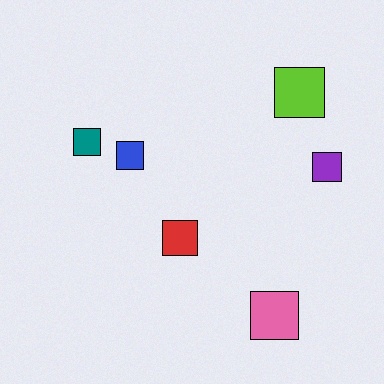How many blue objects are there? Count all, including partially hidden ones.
There is 1 blue object.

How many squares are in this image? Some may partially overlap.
There are 6 squares.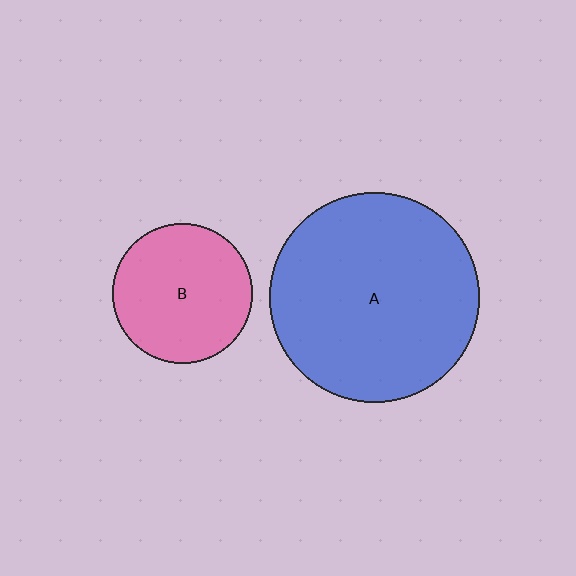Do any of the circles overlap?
No, none of the circles overlap.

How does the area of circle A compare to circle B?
Approximately 2.2 times.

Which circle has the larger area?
Circle A (blue).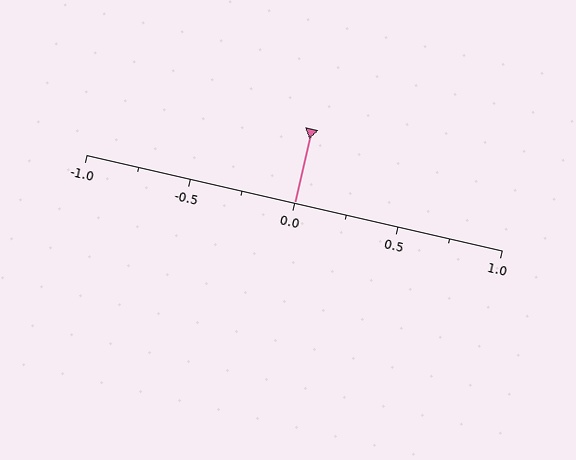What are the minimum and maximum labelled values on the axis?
The axis runs from -1.0 to 1.0.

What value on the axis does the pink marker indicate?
The marker indicates approximately 0.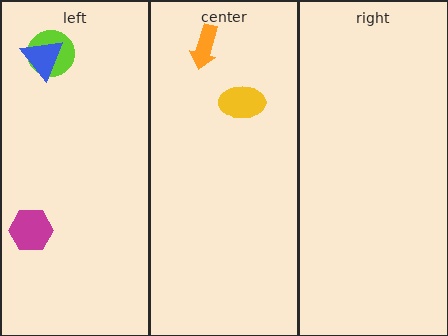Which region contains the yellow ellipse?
The center region.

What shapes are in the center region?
The yellow ellipse, the orange arrow.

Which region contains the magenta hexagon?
The left region.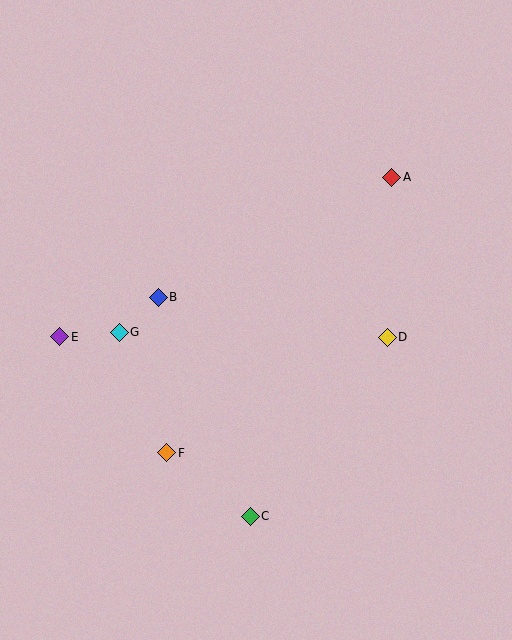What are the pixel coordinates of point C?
Point C is at (250, 516).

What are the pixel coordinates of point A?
Point A is at (392, 177).